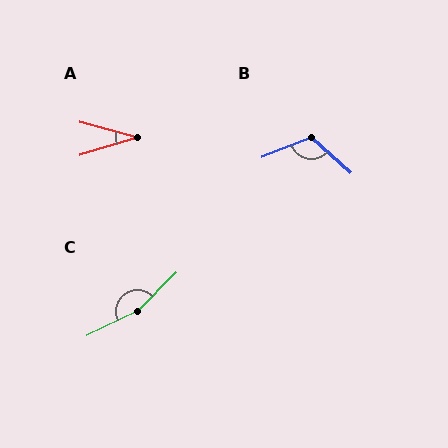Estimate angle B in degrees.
Approximately 116 degrees.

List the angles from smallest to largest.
A (32°), B (116°), C (161°).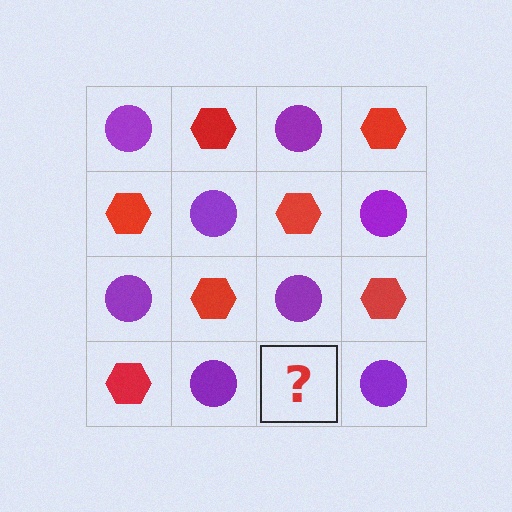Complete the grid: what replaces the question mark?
The question mark should be replaced with a red hexagon.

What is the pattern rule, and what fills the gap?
The rule is that it alternates purple circle and red hexagon in a checkerboard pattern. The gap should be filled with a red hexagon.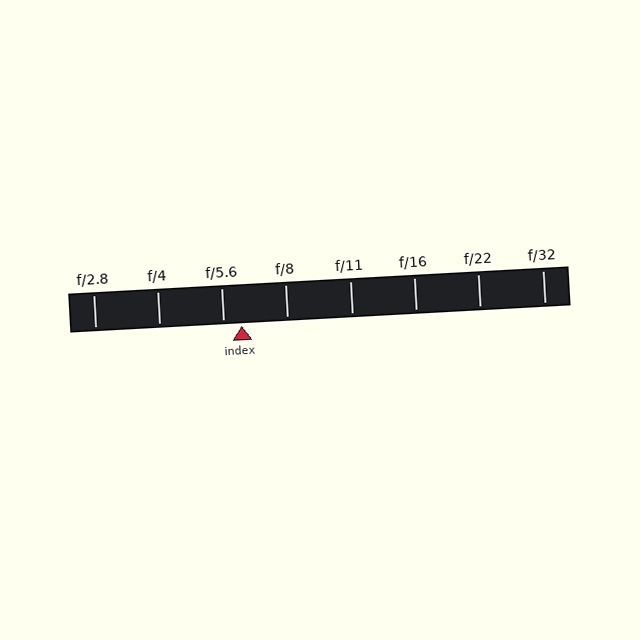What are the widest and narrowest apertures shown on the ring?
The widest aperture shown is f/2.8 and the narrowest is f/32.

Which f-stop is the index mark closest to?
The index mark is closest to f/5.6.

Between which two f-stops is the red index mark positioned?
The index mark is between f/5.6 and f/8.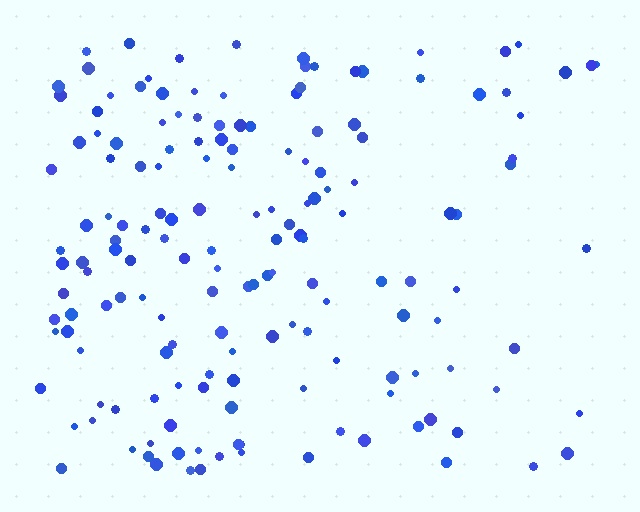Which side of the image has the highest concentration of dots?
The left.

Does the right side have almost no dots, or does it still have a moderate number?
Still a moderate number, just noticeably fewer than the left.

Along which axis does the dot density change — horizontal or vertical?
Horizontal.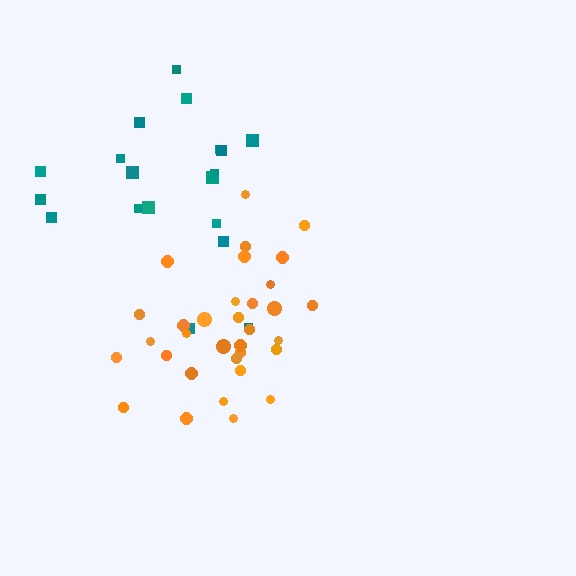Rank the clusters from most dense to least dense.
orange, teal.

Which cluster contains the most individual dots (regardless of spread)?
Orange (33).